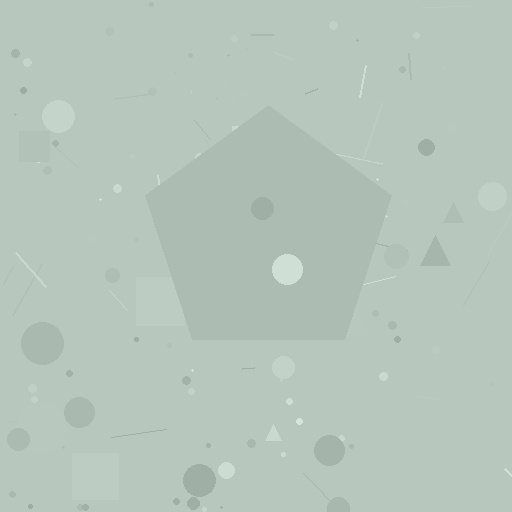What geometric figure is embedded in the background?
A pentagon is embedded in the background.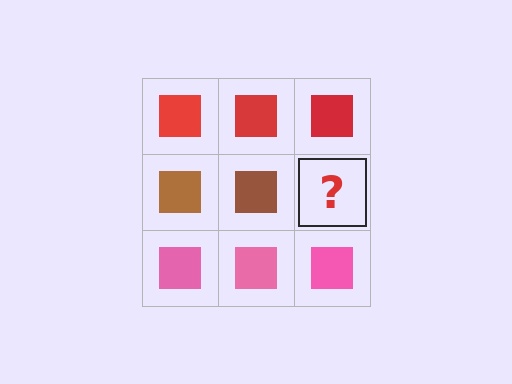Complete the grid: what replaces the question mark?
The question mark should be replaced with a brown square.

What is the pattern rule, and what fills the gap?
The rule is that each row has a consistent color. The gap should be filled with a brown square.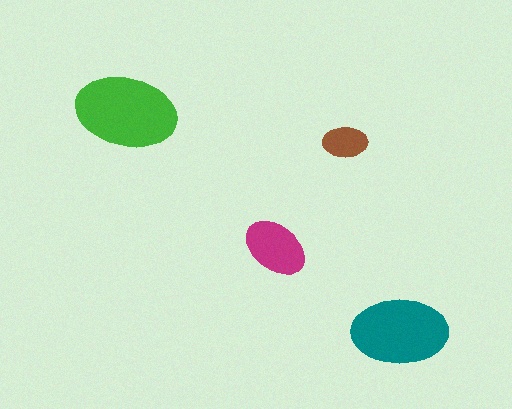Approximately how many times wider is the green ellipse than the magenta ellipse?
About 1.5 times wider.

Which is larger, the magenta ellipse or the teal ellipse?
The teal one.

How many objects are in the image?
There are 4 objects in the image.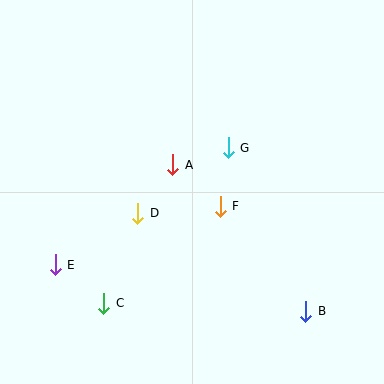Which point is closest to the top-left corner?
Point A is closest to the top-left corner.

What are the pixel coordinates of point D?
Point D is at (138, 213).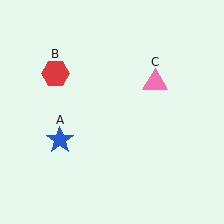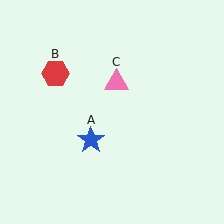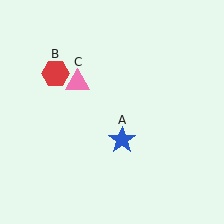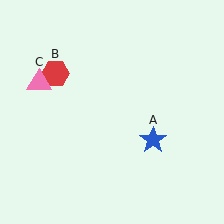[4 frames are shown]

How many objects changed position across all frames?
2 objects changed position: blue star (object A), pink triangle (object C).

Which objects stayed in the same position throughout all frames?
Red hexagon (object B) remained stationary.